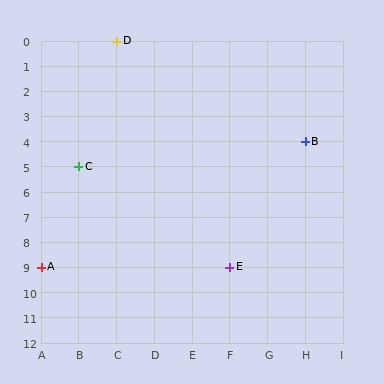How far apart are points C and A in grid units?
Points C and A are 1 column and 4 rows apart (about 4.1 grid units diagonally).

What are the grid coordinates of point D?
Point D is at grid coordinates (C, 0).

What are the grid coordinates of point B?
Point B is at grid coordinates (H, 4).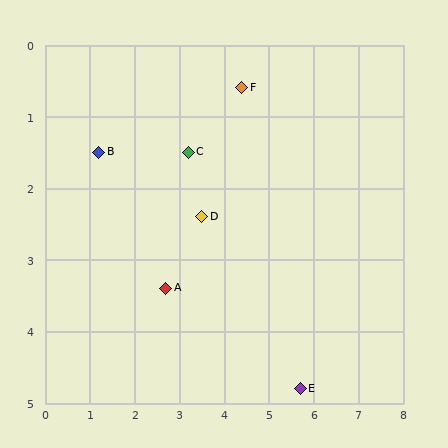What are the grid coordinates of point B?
Point B is at approximately (1.2, 1.5).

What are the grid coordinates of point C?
Point C is at approximately (3.2, 1.5).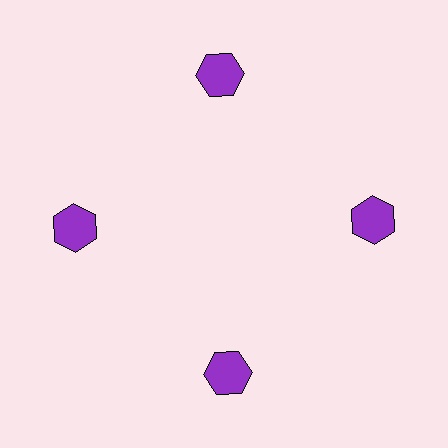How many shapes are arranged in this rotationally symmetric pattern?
There are 4 shapes, arranged in 4 groups of 1.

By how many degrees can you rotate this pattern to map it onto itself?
The pattern maps onto itself every 90 degrees of rotation.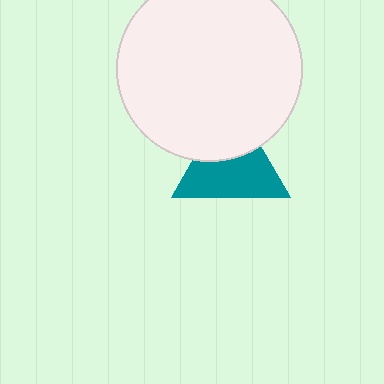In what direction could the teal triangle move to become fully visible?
The teal triangle could move down. That would shift it out from behind the white circle entirely.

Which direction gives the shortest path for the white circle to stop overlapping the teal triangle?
Moving up gives the shortest separation.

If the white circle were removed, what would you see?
You would see the complete teal triangle.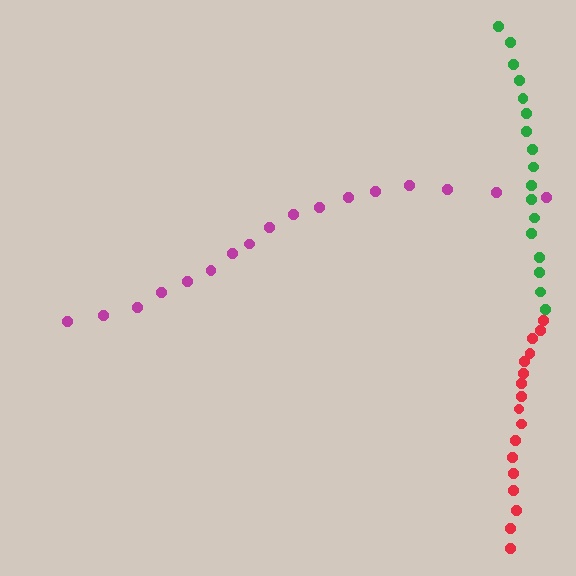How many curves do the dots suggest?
There are 3 distinct paths.